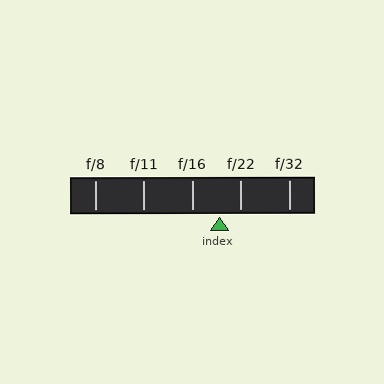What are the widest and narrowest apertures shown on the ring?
The widest aperture shown is f/8 and the narrowest is f/32.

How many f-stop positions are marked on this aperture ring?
There are 5 f-stop positions marked.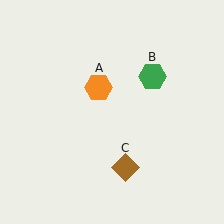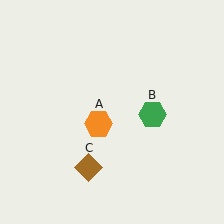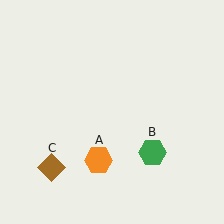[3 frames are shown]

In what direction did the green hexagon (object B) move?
The green hexagon (object B) moved down.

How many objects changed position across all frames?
3 objects changed position: orange hexagon (object A), green hexagon (object B), brown diamond (object C).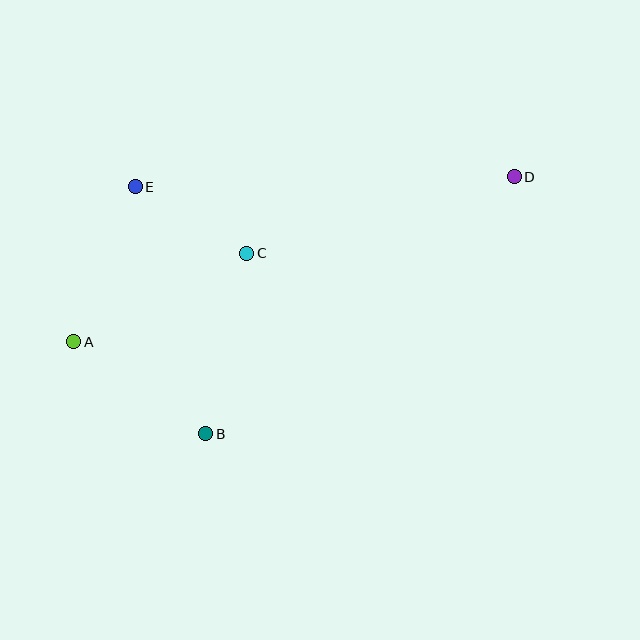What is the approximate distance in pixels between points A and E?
The distance between A and E is approximately 167 pixels.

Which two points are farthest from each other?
Points A and D are farthest from each other.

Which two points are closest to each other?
Points C and E are closest to each other.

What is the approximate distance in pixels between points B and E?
The distance between B and E is approximately 257 pixels.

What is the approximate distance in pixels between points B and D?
The distance between B and D is approximately 401 pixels.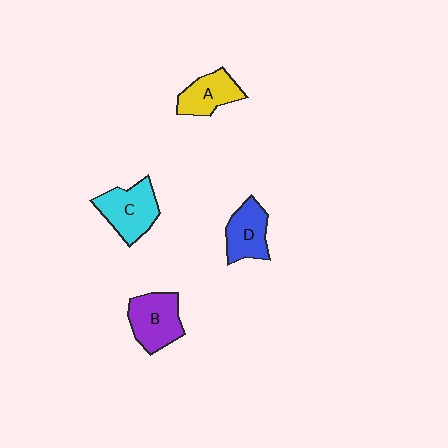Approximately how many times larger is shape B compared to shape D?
Approximately 1.2 times.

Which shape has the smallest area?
Shape A (yellow).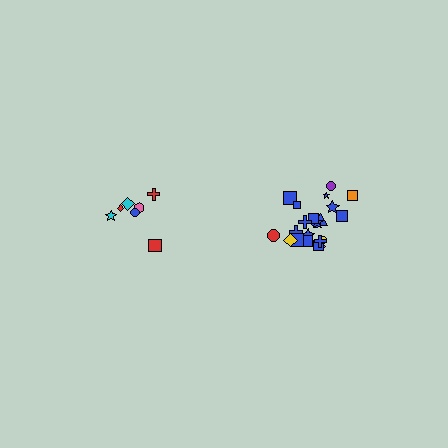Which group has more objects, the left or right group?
The right group.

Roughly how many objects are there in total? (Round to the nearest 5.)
Roughly 30 objects in total.